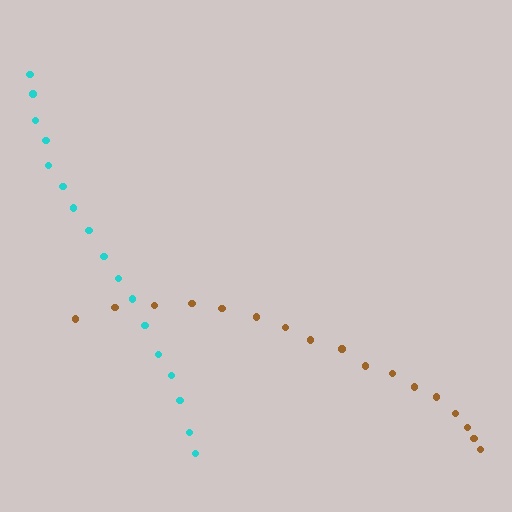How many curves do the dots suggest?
There are 2 distinct paths.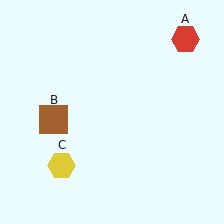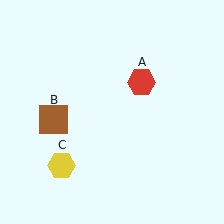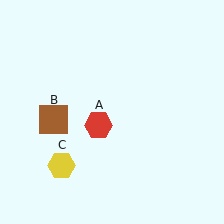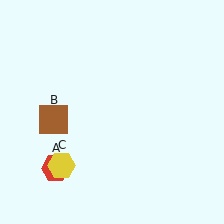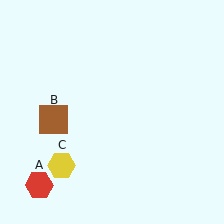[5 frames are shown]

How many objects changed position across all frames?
1 object changed position: red hexagon (object A).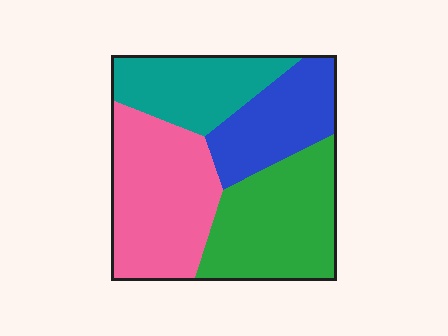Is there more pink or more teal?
Pink.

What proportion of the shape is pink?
Pink takes up between a sixth and a third of the shape.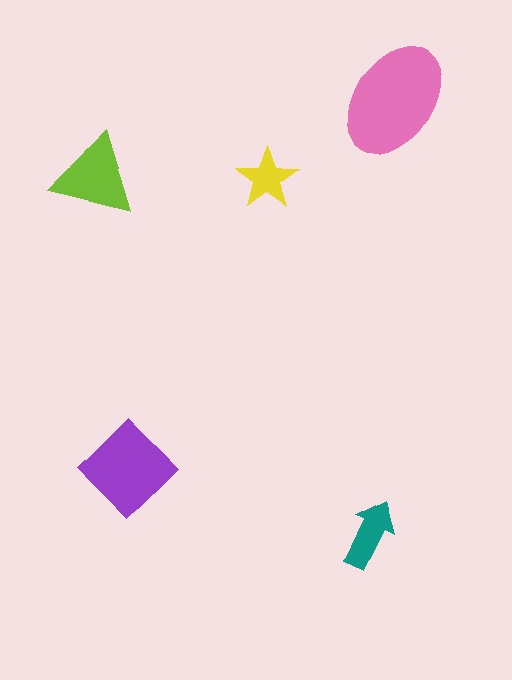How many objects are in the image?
There are 5 objects in the image.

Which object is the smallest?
The yellow star.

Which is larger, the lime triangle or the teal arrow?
The lime triangle.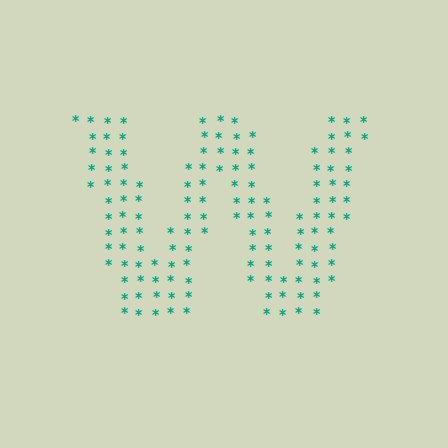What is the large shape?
The large shape is the letter W.